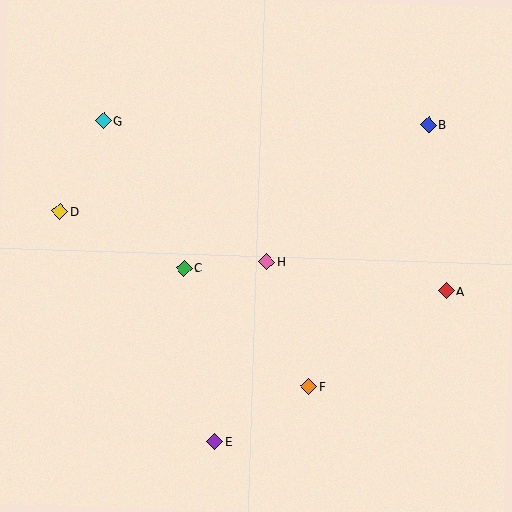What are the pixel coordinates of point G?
Point G is at (104, 121).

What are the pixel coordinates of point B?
Point B is at (428, 125).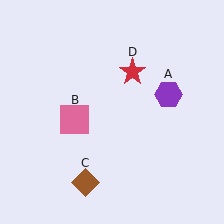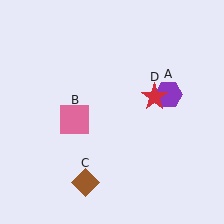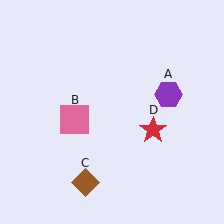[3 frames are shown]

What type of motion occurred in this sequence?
The red star (object D) rotated clockwise around the center of the scene.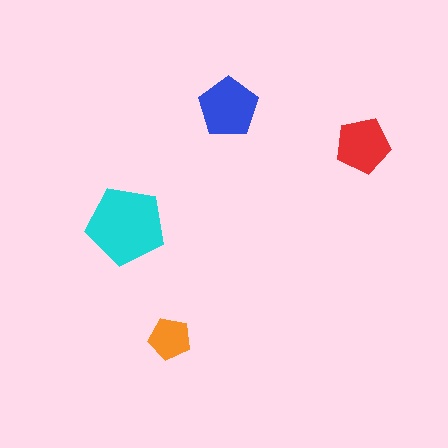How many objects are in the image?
There are 4 objects in the image.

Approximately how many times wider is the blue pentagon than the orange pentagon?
About 1.5 times wider.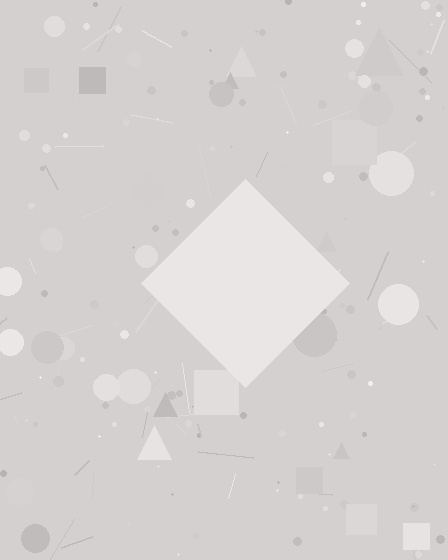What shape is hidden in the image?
A diamond is hidden in the image.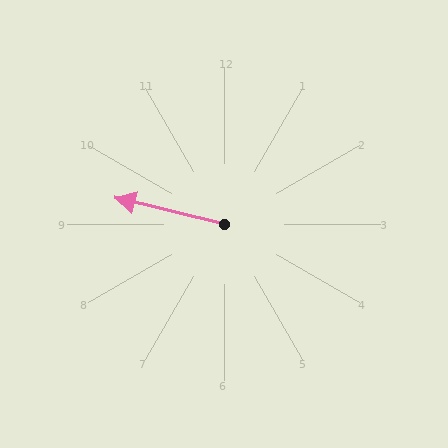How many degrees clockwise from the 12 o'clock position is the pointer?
Approximately 284 degrees.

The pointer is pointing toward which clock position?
Roughly 9 o'clock.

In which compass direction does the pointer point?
West.